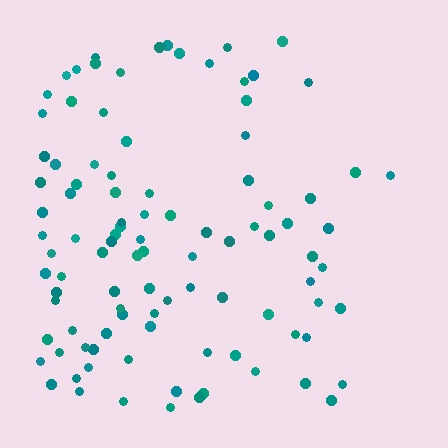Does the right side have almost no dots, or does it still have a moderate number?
Still a moderate number, just noticeably fewer than the left.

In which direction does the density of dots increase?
From right to left, with the left side densest.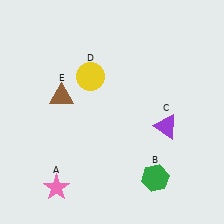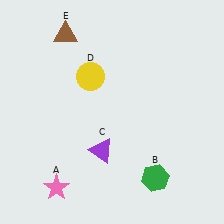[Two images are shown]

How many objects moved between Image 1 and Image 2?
2 objects moved between the two images.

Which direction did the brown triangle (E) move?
The brown triangle (E) moved up.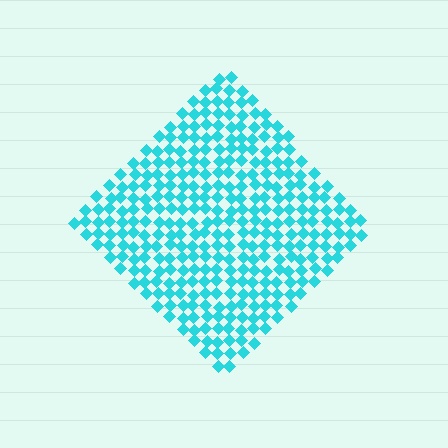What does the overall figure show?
The overall figure shows a diamond.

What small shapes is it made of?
It is made of small diamonds.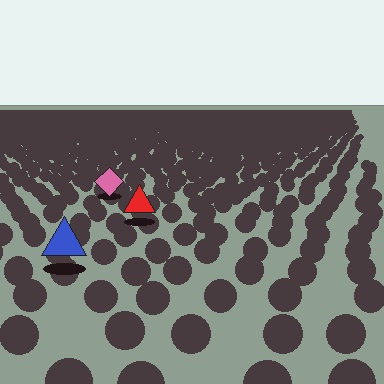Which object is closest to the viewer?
The blue triangle is closest. The texture marks near it are larger and more spread out.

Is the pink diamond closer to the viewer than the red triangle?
No. The red triangle is closer — you can tell from the texture gradient: the ground texture is coarser near it.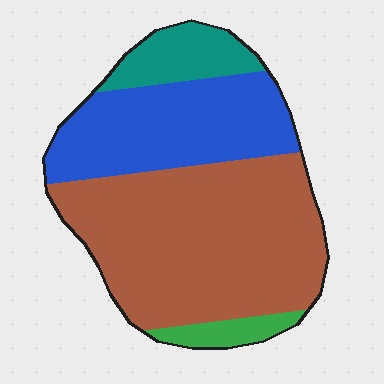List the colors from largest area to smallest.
From largest to smallest: brown, blue, teal, green.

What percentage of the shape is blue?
Blue takes up between a sixth and a third of the shape.